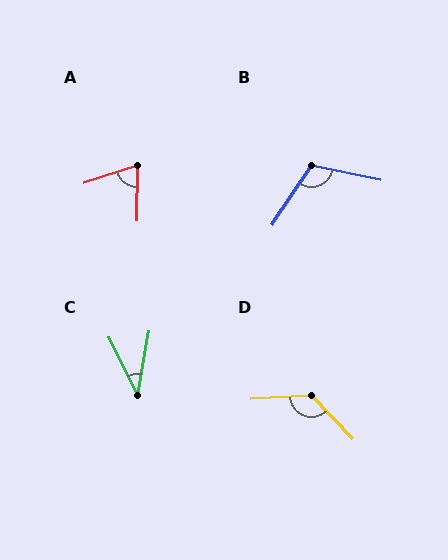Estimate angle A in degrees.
Approximately 71 degrees.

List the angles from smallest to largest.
C (37°), A (71°), B (112°), D (131°).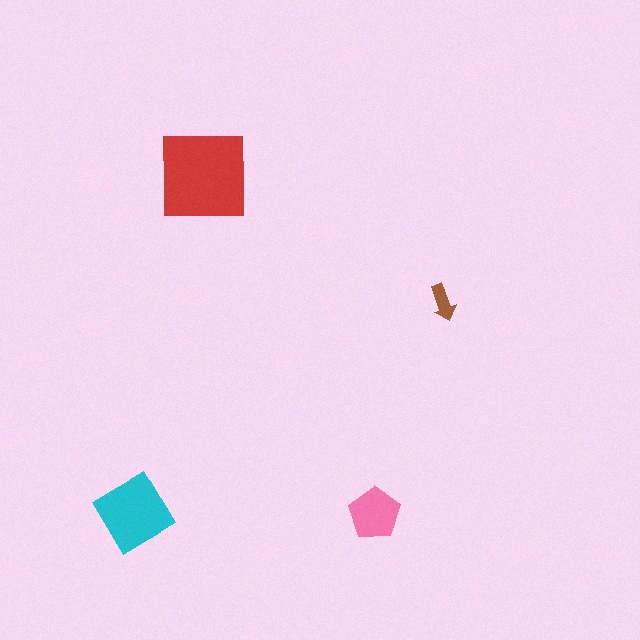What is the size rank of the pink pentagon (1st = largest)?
3rd.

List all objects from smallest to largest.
The brown arrow, the pink pentagon, the cyan diamond, the red square.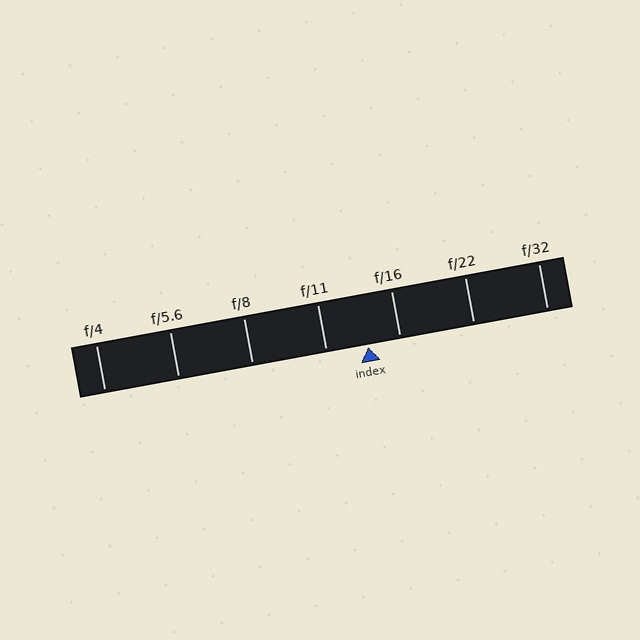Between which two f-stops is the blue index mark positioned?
The index mark is between f/11 and f/16.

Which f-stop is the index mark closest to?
The index mark is closest to f/16.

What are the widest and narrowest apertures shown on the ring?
The widest aperture shown is f/4 and the narrowest is f/32.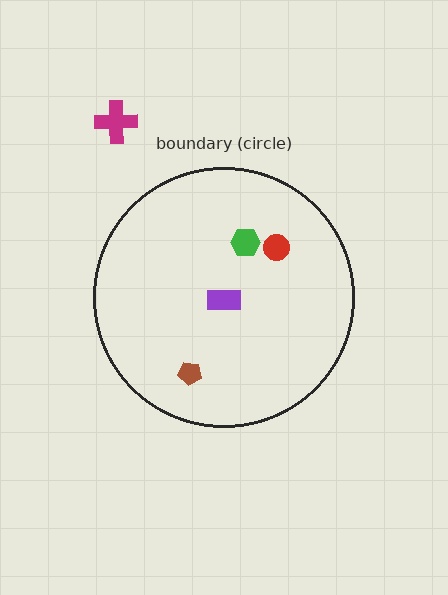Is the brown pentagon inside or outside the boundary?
Inside.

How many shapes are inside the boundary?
4 inside, 1 outside.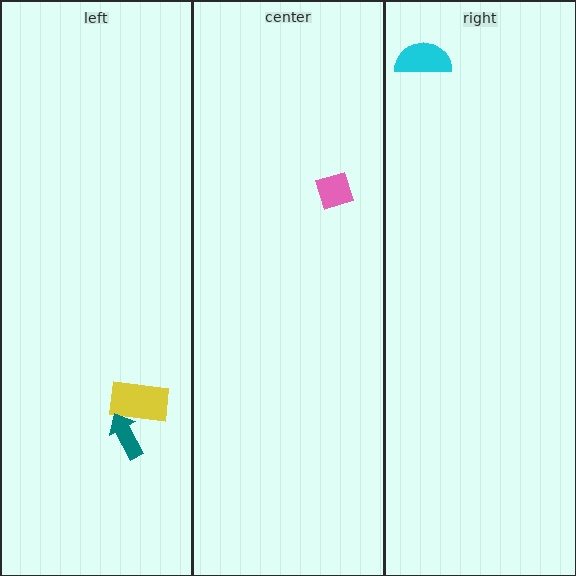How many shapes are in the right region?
1.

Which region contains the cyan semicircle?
The right region.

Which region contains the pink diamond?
The center region.